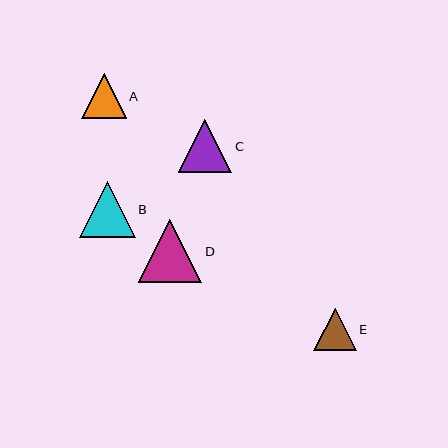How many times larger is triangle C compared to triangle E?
Triangle C is approximately 1.3 times the size of triangle E.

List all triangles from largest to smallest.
From largest to smallest: D, B, C, A, E.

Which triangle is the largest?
Triangle D is the largest with a size of approximately 63 pixels.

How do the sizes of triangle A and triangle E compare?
Triangle A and triangle E are approximately the same size.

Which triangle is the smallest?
Triangle E is the smallest with a size of approximately 43 pixels.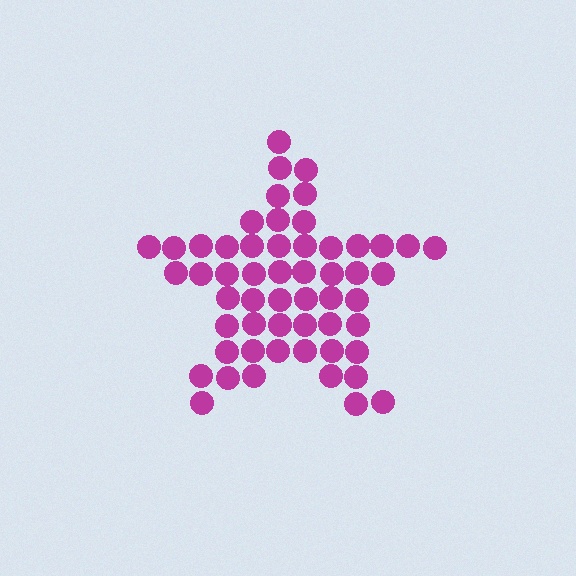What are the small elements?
The small elements are circles.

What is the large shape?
The large shape is a star.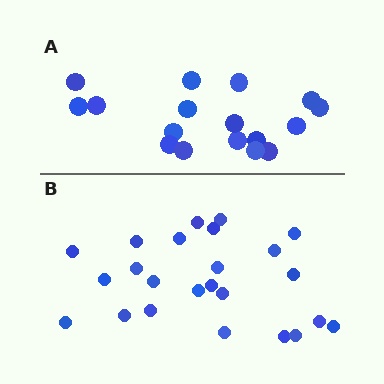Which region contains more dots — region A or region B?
Region B (the bottom region) has more dots.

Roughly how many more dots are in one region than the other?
Region B has roughly 8 or so more dots than region A.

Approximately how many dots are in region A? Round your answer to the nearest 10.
About 20 dots. (The exact count is 17, which rounds to 20.)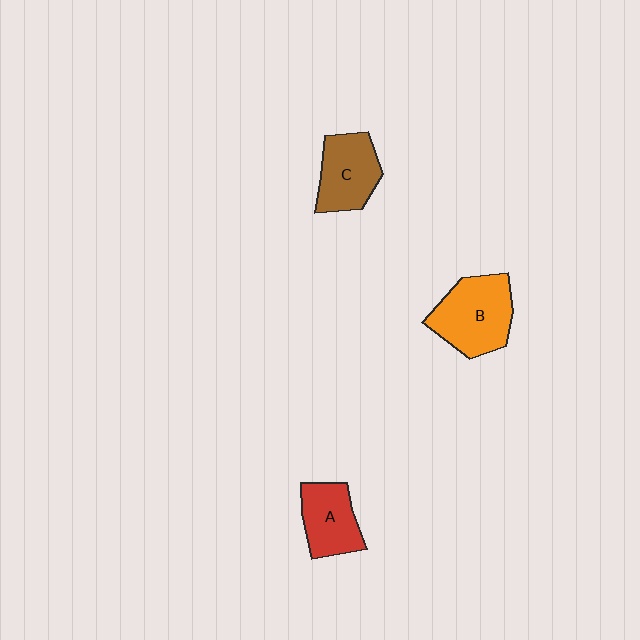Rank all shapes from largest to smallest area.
From largest to smallest: B (orange), C (brown), A (red).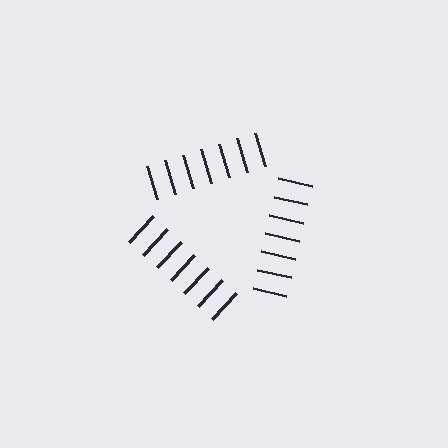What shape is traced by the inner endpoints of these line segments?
An illusory triangle — the line segments terminate on its edges but no continuous stroke is drawn.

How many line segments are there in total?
21 — 7 along each of the 3 edges.